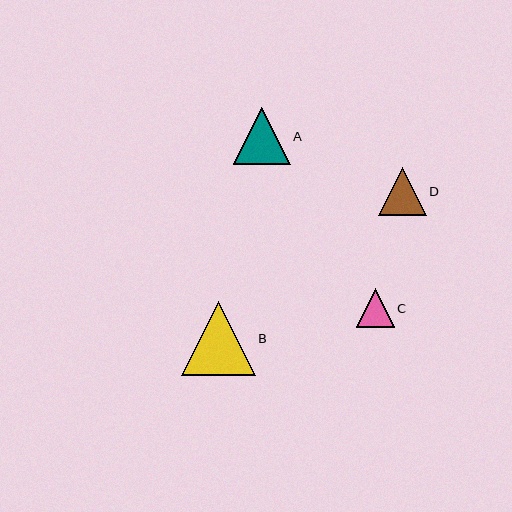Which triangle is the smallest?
Triangle C is the smallest with a size of approximately 38 pixels.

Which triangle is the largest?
Triangle B is the largest with a size of approximately 74 pixels.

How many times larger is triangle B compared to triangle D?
Triangle B is approximately 1.5 times the size of triangle D.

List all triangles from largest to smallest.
From largest to smallest: B, A, D, C.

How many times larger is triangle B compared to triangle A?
Triangle B is approximately 1.3 times the size of triangle A.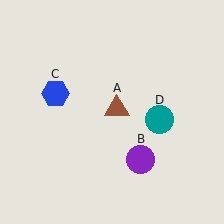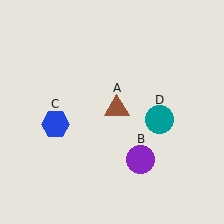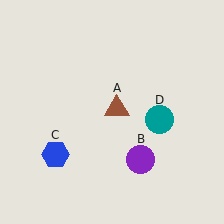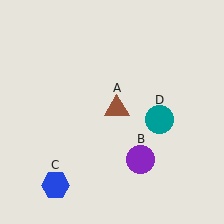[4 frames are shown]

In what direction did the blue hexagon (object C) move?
The blue hexagon (object C) moved down.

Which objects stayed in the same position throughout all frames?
Brown triangle (object A) and purple circle (object B) and teal circle (object D) remained stationary.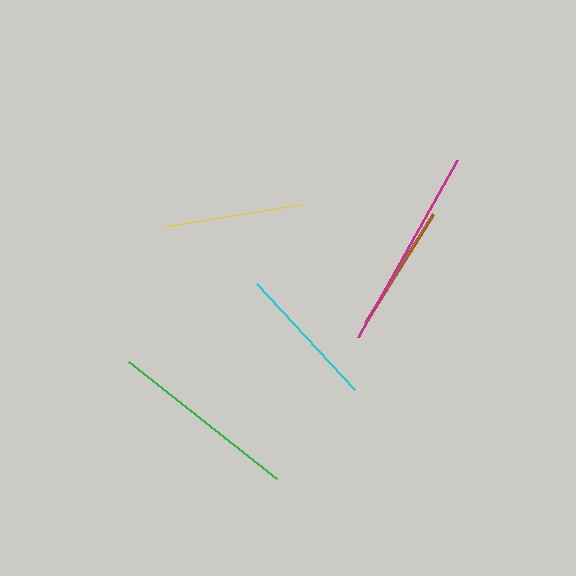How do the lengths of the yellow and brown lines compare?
The yellow and brown lines are approximately the same length.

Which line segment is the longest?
The magenta line is the longest at approximately 203 pixels.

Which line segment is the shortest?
The brown line is the shortest at approximately 129 pixels.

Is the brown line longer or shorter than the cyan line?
The cyan line is longer than the brown line.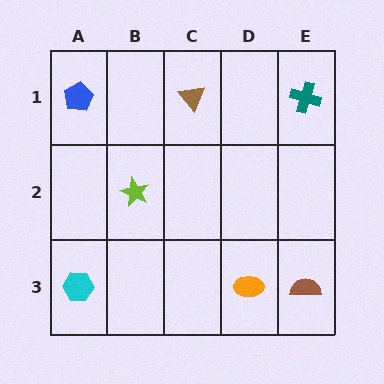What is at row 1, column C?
A brown triangle.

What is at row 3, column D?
An orange ellipse.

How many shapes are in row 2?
1 shape.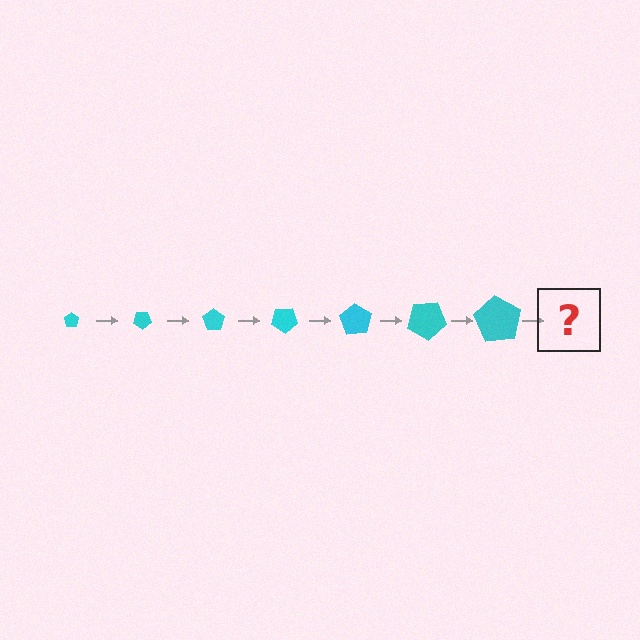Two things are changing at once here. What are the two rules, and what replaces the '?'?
The two rules are that the pentagon grows larger each step and it rotates 35 degrees each step. The '?' should be a pentagon, larger than the previous one and rotated 245 degrees from the start.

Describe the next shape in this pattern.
It should be a pentagon, larger than the previous one and rotated 245 degrees from the start.